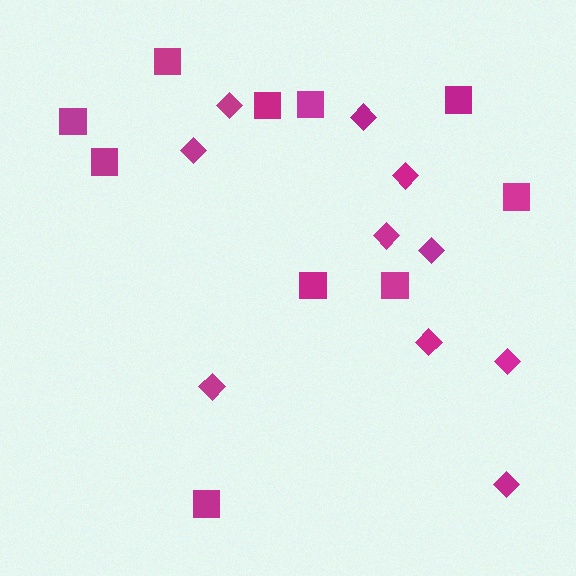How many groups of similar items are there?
There are 2 groups: one group of squares (10) and one group of diamonds (10).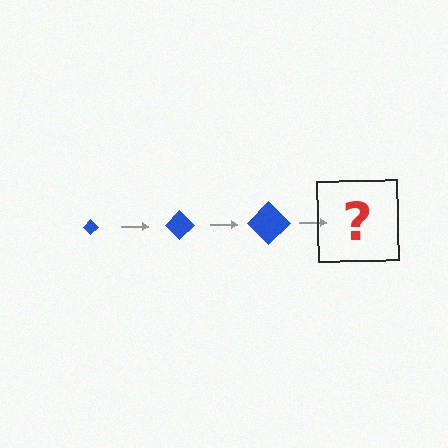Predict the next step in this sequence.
The next step is a blue diamond, larger than the previous one.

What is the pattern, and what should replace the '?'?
The pattern is that the diamond gets progressively larger each step. The '?' should be a blue diamond, larger than the previous one.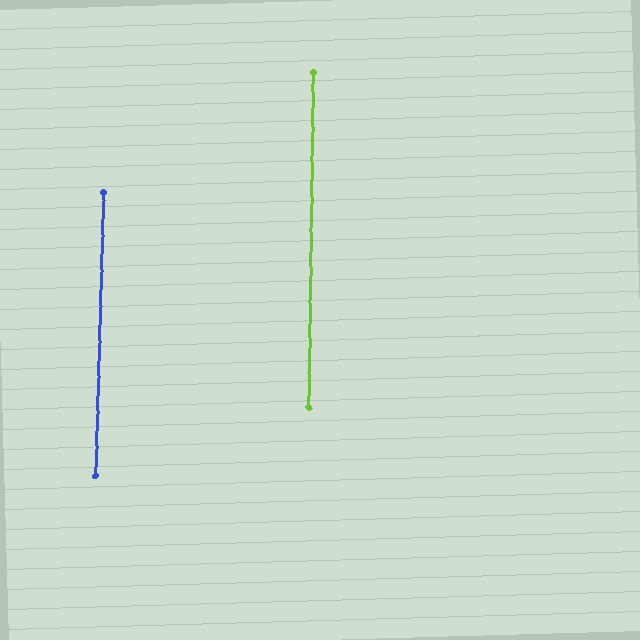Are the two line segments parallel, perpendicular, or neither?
Parallel — their directions differ by only 0.9°.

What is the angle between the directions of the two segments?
Approximately 1 degree.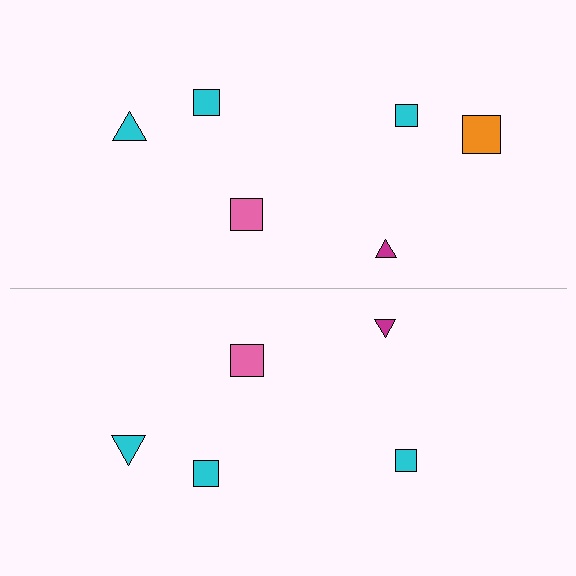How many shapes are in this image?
There are 11 shapes in this image.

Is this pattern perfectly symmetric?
No, the pattern is not perfectly symmetric. A orange square is missing from the bottom side.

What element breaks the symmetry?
A orange square is missing from the bottom side.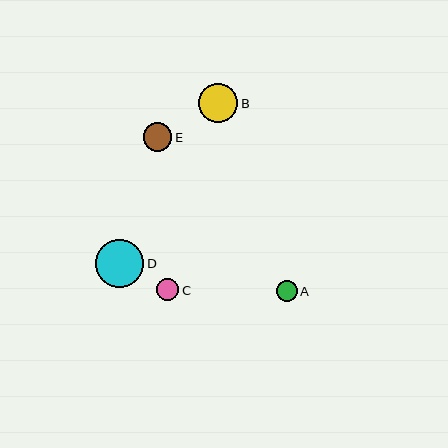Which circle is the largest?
Circle D is the largest with a size of approximately 48 pixels.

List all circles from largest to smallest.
From largest to smallest: D, B, E, C, A.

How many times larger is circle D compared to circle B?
Circle D is approximately 1.2 times the size of circle B.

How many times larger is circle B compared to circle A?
Circle B is approximately 1.9 times the size of circle A.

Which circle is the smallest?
Circle A is the smallest with a size of approximately 21 pixels.